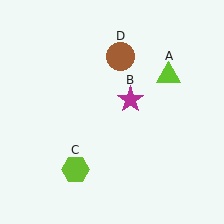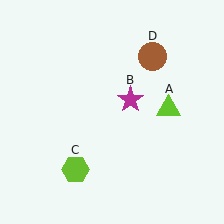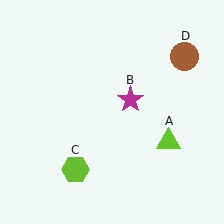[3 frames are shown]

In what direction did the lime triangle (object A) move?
The lime triangle (object A) moved down.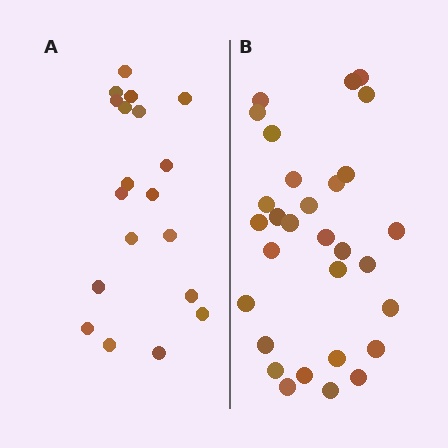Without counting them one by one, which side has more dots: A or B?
Region B (the right region) has more dots.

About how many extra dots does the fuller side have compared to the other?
Region B has roughly 12 or so more dots than region A.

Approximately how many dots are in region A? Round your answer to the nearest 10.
About 20 dots. (The exact count is 19, which rounds to 20.)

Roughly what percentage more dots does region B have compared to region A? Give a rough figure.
About 60% more.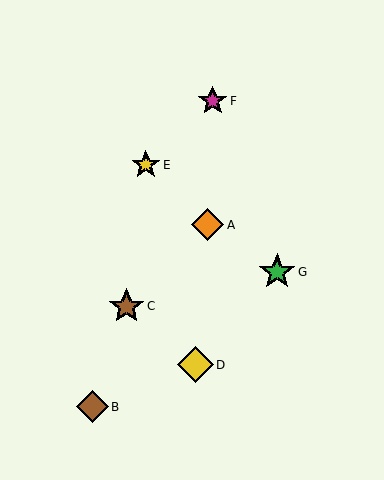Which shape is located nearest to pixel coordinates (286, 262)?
The green star (labeled G) at (277, 272) is nearest to that location.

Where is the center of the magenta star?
The center of the magenta star is at (213, 101).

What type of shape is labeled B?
Shape B is a brown diamond.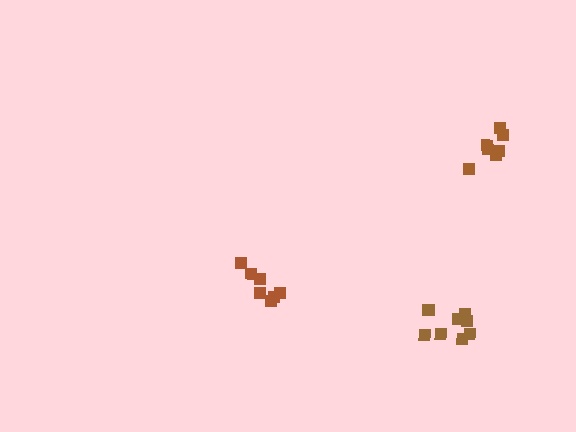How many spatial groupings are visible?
There are 3 spatial groupings.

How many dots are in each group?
Group 1: 8 dots, Group 2: 7 dots, Group 3: 7 dots (22 total).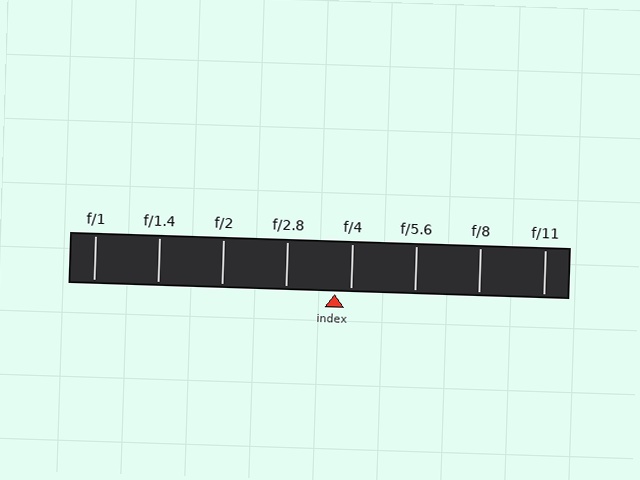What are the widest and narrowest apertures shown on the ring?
The widest aperture shown is f/1 and the narrowest is f/11.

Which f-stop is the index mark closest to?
The index mark is closest to f/4.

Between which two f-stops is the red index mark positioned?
The index mark is between f/2.8 and f/4.